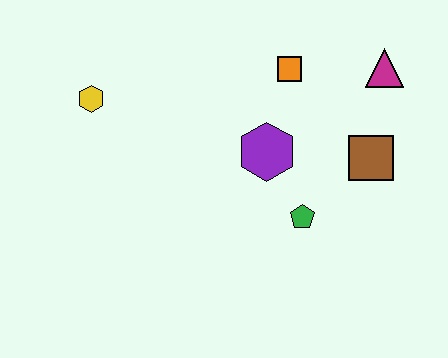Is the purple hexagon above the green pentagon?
Yes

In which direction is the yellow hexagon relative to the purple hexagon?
The yellow hexagon is to the left of the purple hexagon.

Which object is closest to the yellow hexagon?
The purple hexagon is closest to the yellow hexagon.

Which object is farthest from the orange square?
The yellow hexagon is farthest from the orange square.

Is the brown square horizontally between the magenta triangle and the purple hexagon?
Yes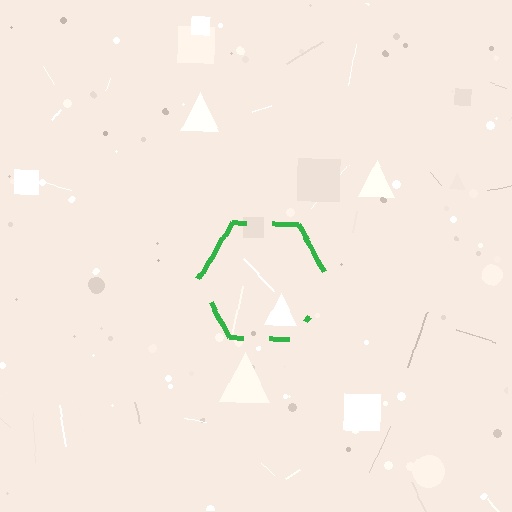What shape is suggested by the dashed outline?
The dashed outline suggests a hexagon.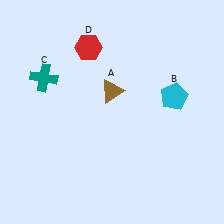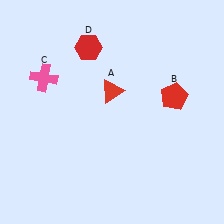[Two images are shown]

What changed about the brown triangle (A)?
In Image 1, A is brown. In Image 2, it changed to red.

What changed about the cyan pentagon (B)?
In Image 1, B is cyan. In Image 2, it changed to red.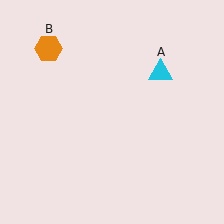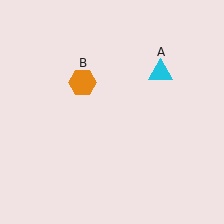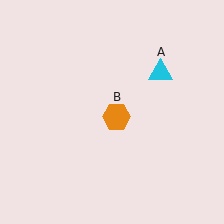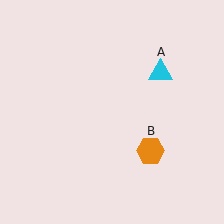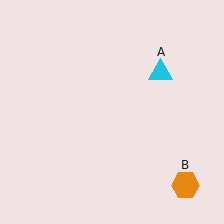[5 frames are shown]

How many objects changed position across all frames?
1 object changed position: orange hexagon (object B).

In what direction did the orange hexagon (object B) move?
The orange hexagon (object B) moved down and to the right.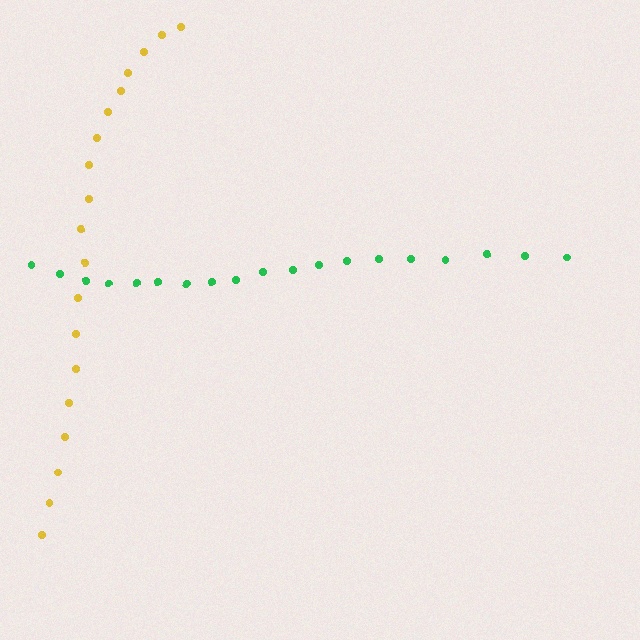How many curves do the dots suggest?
There are 2 distinct paths.